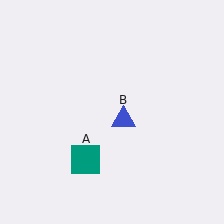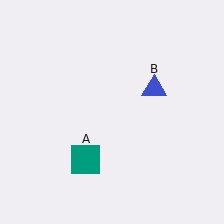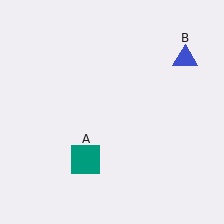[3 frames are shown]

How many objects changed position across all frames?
1 object changed position: blue triangle (object B).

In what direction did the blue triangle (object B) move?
The blue triangle (object B) moved up and to the right.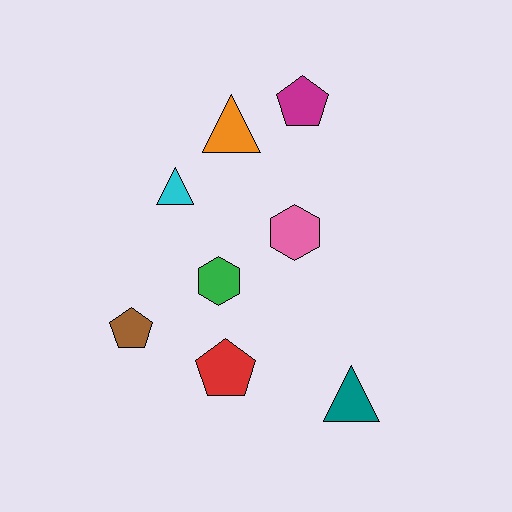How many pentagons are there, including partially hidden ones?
There are 3 pentagons.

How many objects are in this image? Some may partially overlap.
There are 8 objects.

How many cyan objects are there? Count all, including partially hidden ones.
There is 1 cyan object.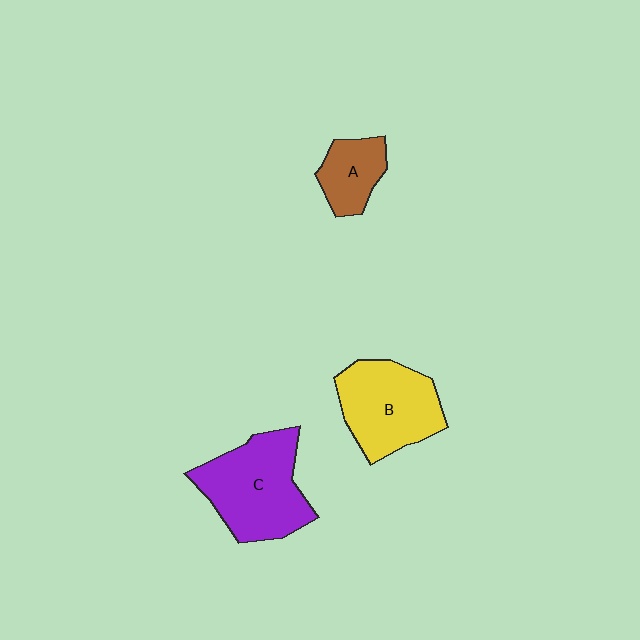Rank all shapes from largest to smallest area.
From largest to smallest: C (purple), B (yellow), A (brown).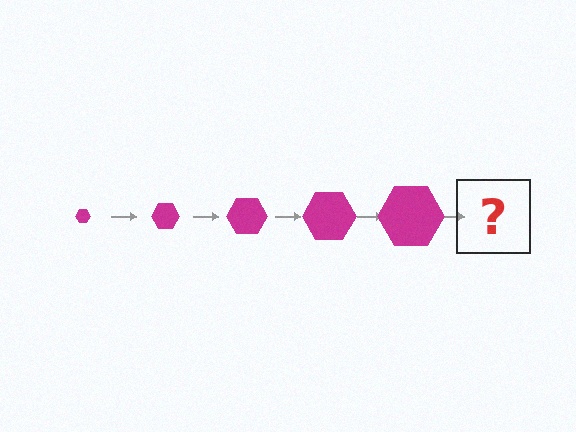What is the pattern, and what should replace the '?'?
The pattern is that the hexagon gets progressively larger each step. The '?' should be a magenta hexagon, larger than the previous one.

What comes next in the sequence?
The next element should be a magenta hexagon, larger than the previous one.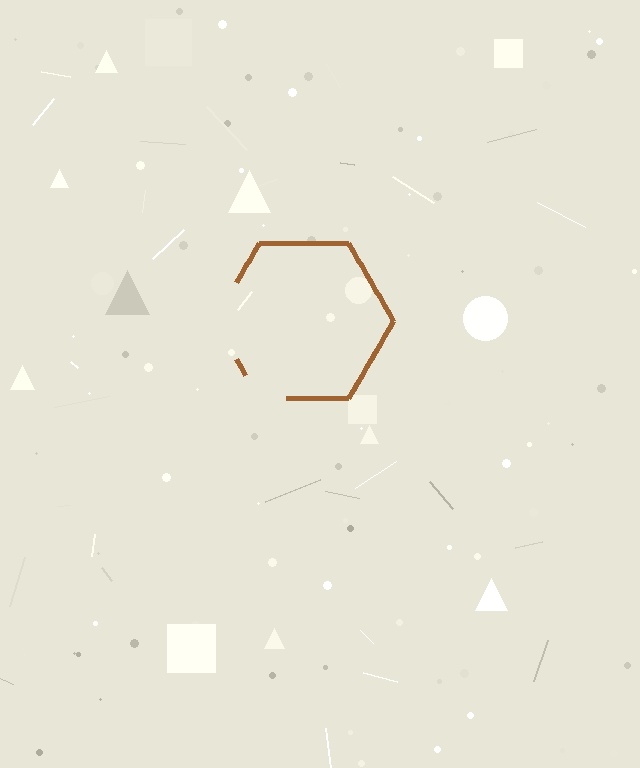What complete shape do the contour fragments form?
The contour fragments form a hexagon.